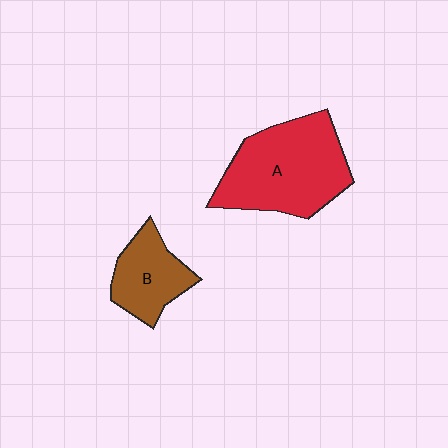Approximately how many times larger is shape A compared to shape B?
Approximately 1.9 times.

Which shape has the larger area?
Shape A (red).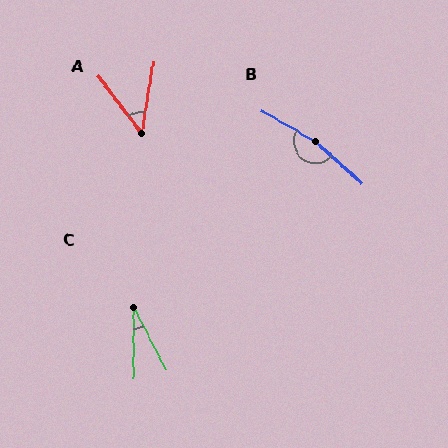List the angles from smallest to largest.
C (27°), A (46°), B (168°).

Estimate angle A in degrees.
Approximately 46 degrees.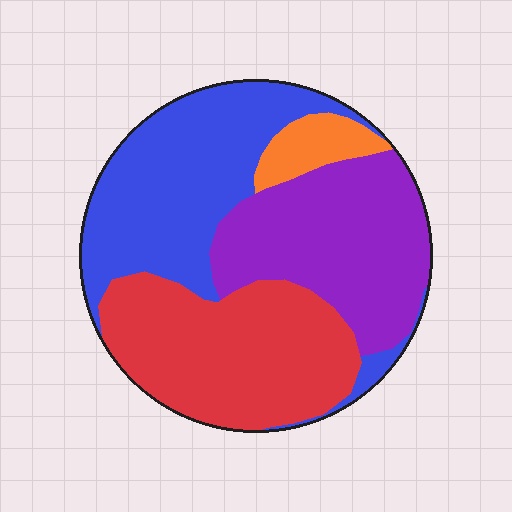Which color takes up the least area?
Orange, at roughly 5%.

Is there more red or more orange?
Red.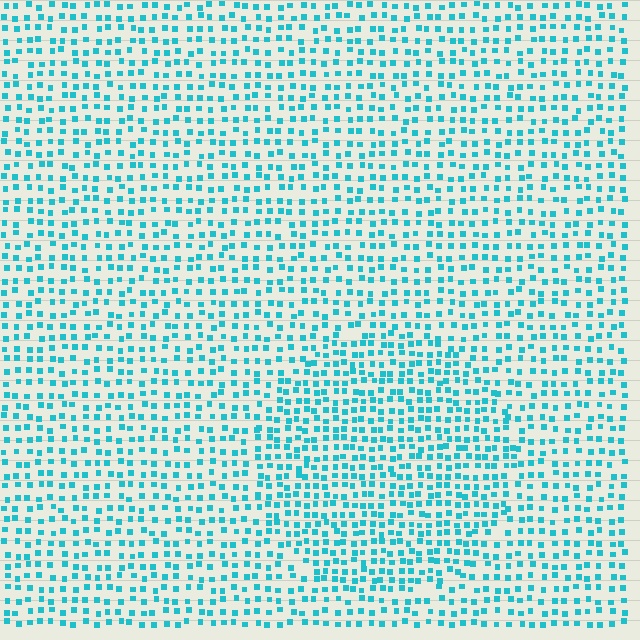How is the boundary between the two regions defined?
The boundary is defined by a change in element density (approximately 1.5x ratio). All elements are the same color, size, and shape.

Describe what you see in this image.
The image contains small cyan elements arranged at two different densities. A circle-shaped region is visible where the elements are more densely packed than the surrounding area.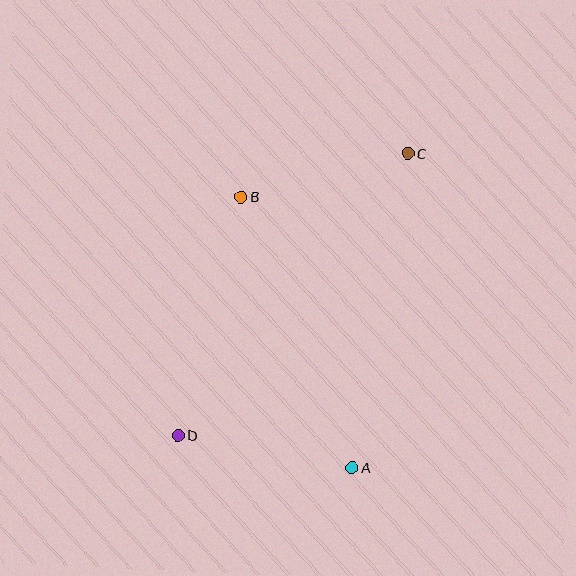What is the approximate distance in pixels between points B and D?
The distance between B and D is approximately 246 pixels.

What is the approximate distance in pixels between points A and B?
The distance between A and B is approximately 292 pixels.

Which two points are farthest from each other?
Points C and D are farthest from each other.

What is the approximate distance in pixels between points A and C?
The distance between A and C is approximately 319 pixels.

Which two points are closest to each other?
Points B and C are closest to each other.